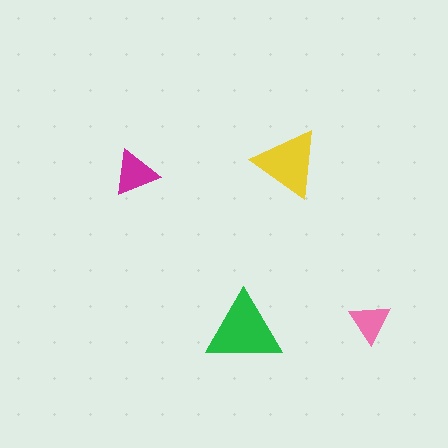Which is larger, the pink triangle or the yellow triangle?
The yellow one.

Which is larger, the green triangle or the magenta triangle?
The green one.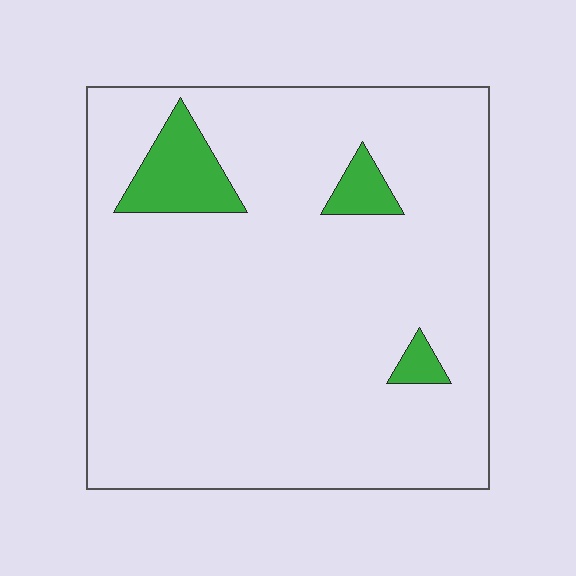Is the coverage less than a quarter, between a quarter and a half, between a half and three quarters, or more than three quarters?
Less than a quarter.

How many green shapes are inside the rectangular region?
3.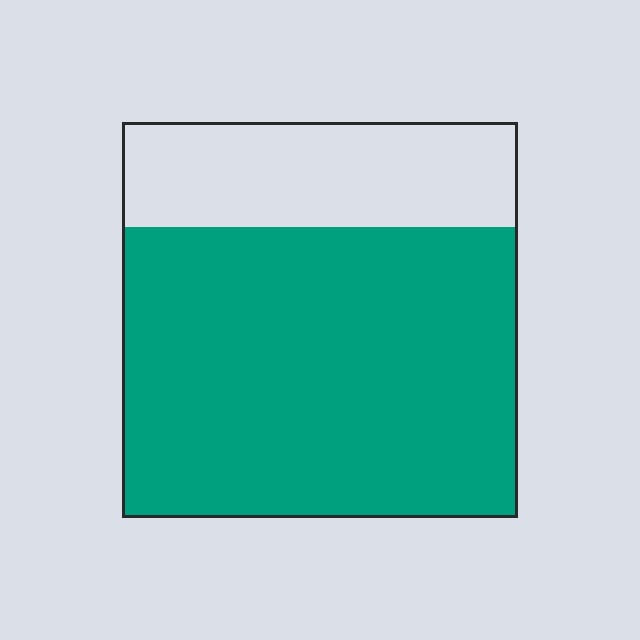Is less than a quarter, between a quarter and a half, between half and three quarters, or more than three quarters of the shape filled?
Between half and three quarters.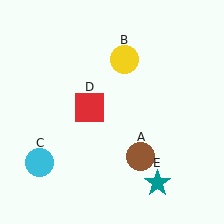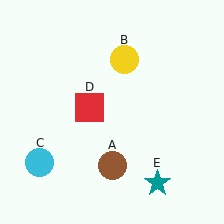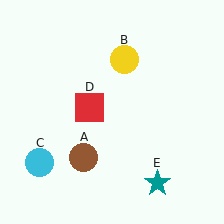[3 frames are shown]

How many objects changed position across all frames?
1 object changed position: brown circle (object A).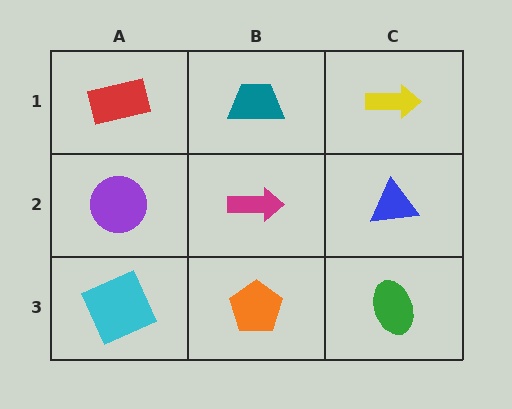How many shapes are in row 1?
3 shapes.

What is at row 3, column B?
An orange pentagon.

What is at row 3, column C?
A green ellipse.